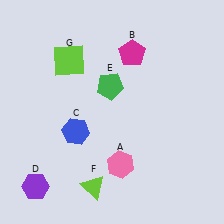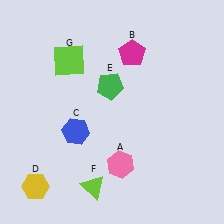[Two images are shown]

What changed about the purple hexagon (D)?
In Image 1, D is purple. In Image 2, it changed to yellow.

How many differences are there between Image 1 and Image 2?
There is 1 difference between the two images.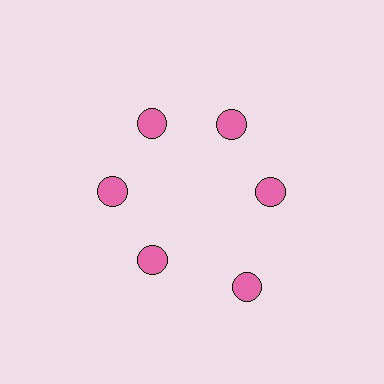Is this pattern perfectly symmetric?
No. The 6 pink circles are arranged in a ring, but one element near the 5 o'clock position is pushed outward from the center, breaking the 6-fold rotational symmetry.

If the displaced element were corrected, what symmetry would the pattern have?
It would have 6-fold rotational symmetry — the pattern would map onto itself every 60 degrees.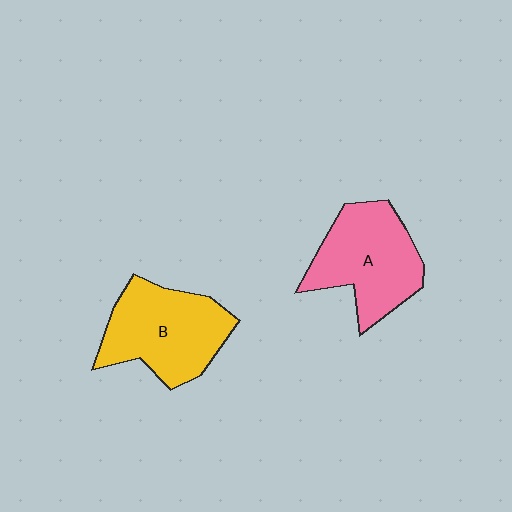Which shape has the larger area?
Shape B (yellow).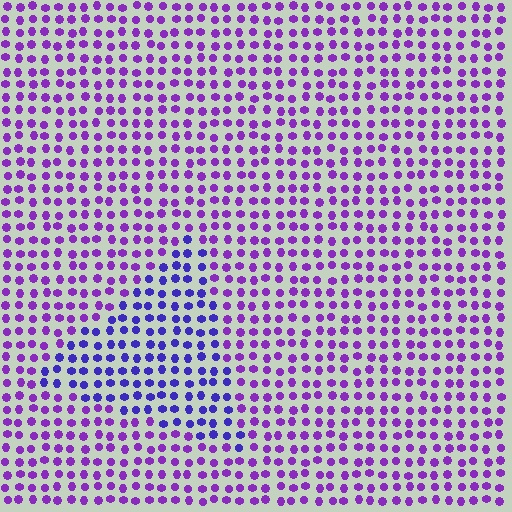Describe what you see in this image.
The image is filled with small purple elements in a uniform arrangement. A triangle-shaped region is visible where the elements are tinted to a slightly different hue, forming a subtle color boundary.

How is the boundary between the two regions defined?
The boundary is defined purely by a slight shift in hue (about 31 degrees). Spacing, size, and orientation are identical on both sides.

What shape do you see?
I see a triangle.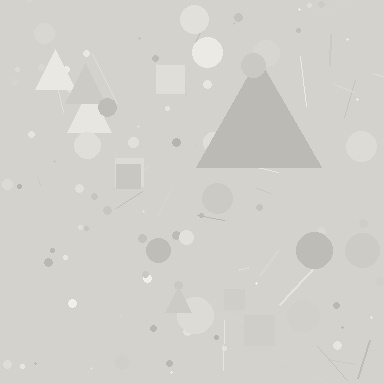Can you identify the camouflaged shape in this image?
The camouflaged shape is a triangle.